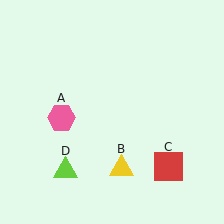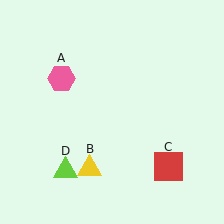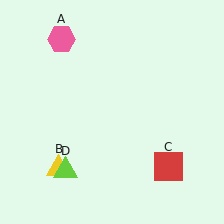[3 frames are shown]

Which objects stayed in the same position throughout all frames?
Red square (object C) and lime triangle (object D) remained stationary.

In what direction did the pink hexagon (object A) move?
The pink hexagon (object A) moved up.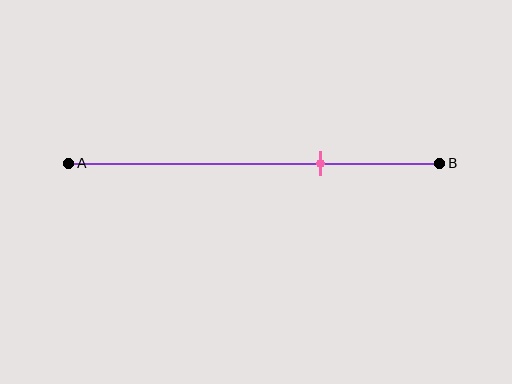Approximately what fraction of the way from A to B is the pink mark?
The pink mark is approximately 70% of the way from A to B.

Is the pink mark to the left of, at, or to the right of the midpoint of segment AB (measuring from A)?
The pink mark is to the right of the midpoint of segment AB.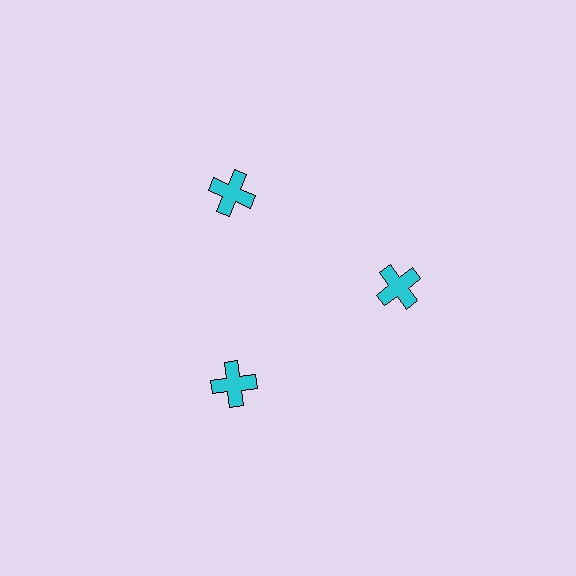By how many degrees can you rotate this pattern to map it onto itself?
The pattern maps onto itself every 120 degrees of rotation.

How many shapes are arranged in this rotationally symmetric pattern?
There are 3 shapes, arranged in 3 groups of 1.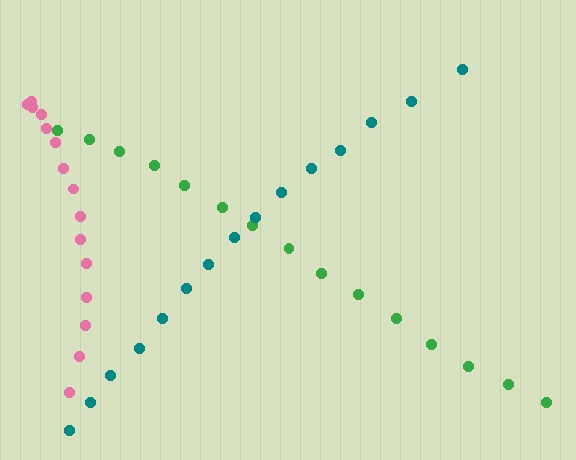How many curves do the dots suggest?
There are 3 distinct paths.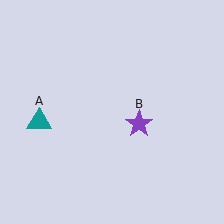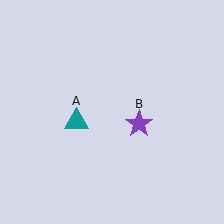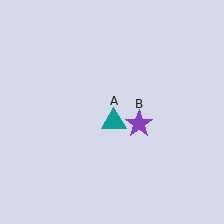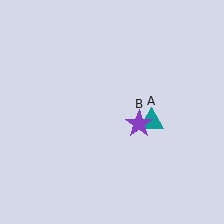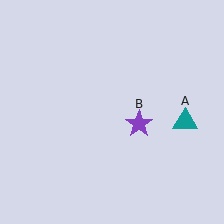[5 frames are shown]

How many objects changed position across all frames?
1 object changed position: teal triangle (object A).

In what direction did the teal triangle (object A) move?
The teal triangle (object A) moved right.